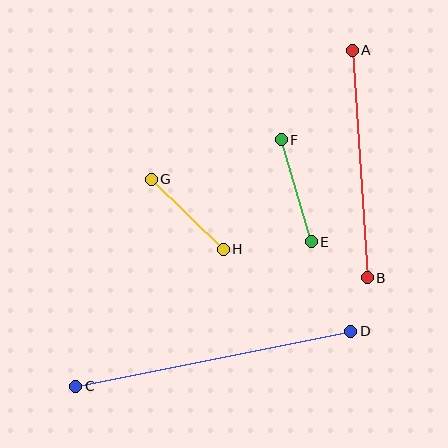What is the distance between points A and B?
The distance is approximately 228 pixels.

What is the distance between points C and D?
The distance is approximately 281 pixels.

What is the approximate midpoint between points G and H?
The midpoint is at approximately (187, 214) pixels.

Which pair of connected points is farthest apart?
Points C and D are farthest apart.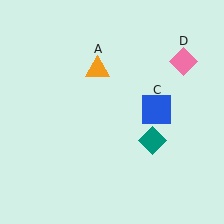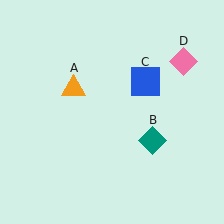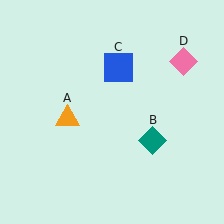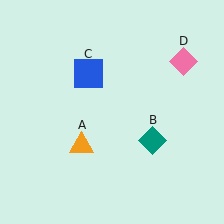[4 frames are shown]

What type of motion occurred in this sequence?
The orange triangle (object A), blue square (object C) rotated counterclockwise around the center of the scene.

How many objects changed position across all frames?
2 objects changed position: orange triangle (object A), blue square (object C).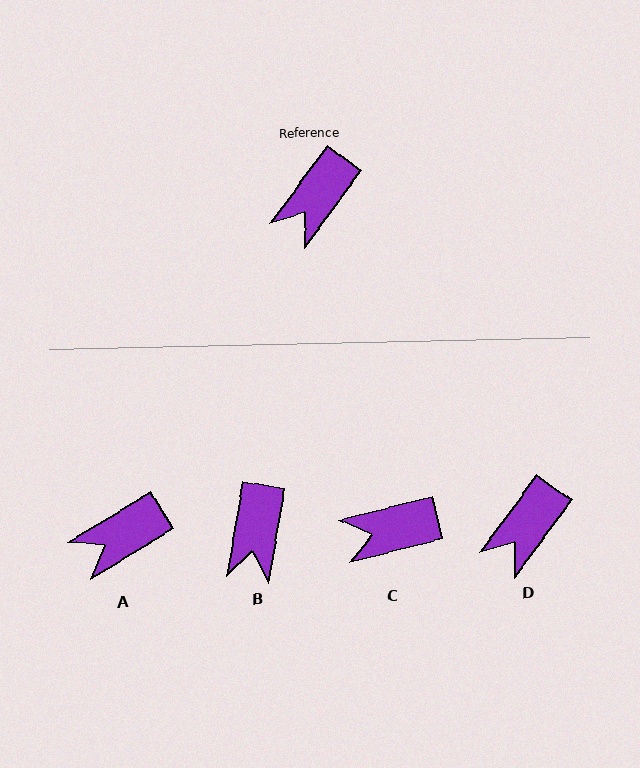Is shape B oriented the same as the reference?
No, it is off by about 26 degrees.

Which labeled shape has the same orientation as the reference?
D.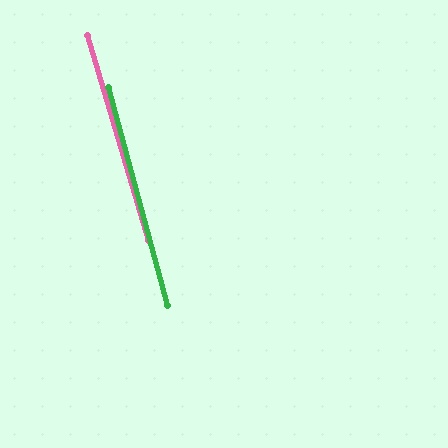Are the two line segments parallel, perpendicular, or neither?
Parallel — their directions differ by only 1.7°.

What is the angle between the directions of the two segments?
Approximately 2 degrees.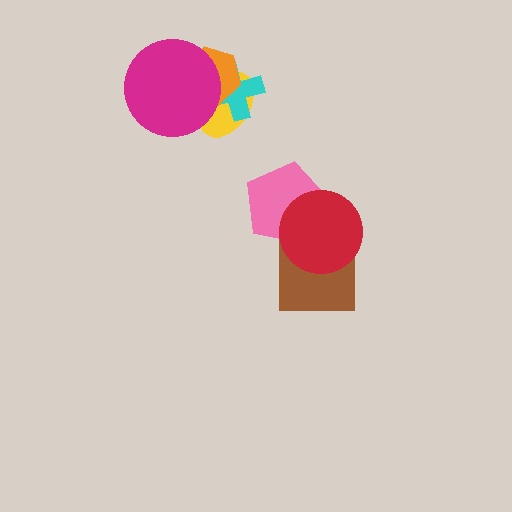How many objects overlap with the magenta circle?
3 objects overlap with the magenta circle.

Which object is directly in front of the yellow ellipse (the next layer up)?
The cyan cross is directly in front of the yellow ellipse.